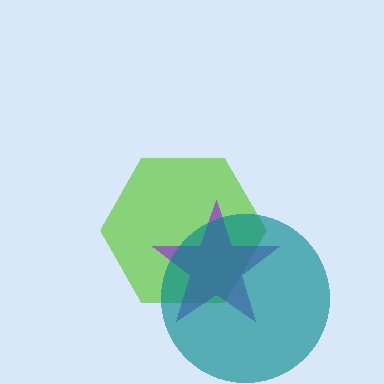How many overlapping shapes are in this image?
There are 3 overlapping shapes in the image.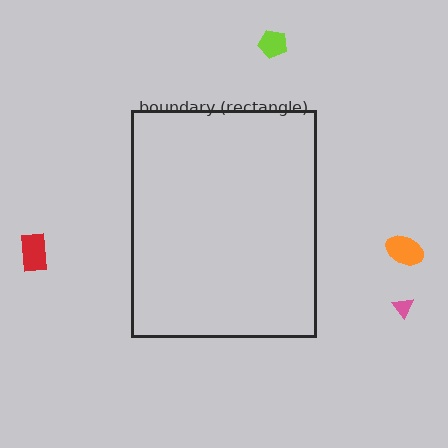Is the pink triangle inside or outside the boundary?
Outside.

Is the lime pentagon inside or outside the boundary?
Outside.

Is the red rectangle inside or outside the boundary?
Outside.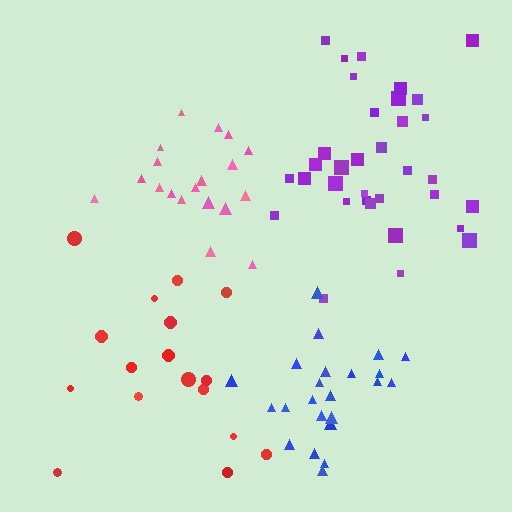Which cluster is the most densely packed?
Blue.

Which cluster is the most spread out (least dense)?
Red.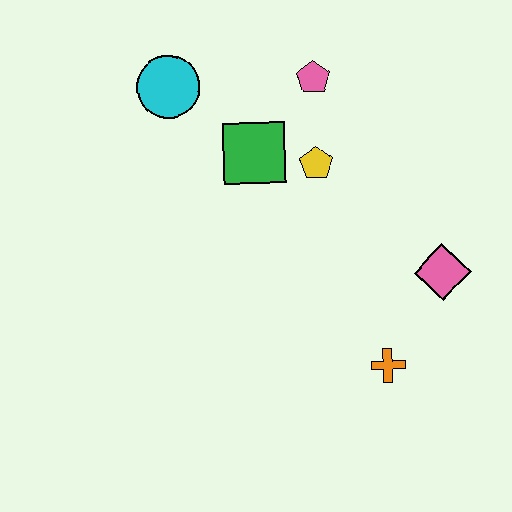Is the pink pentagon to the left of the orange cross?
Yes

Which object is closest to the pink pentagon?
The yellow pentagon is closest to the pink pentagon.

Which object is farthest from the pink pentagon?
The orange cross is farthest from the pink pentagon.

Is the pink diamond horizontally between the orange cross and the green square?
No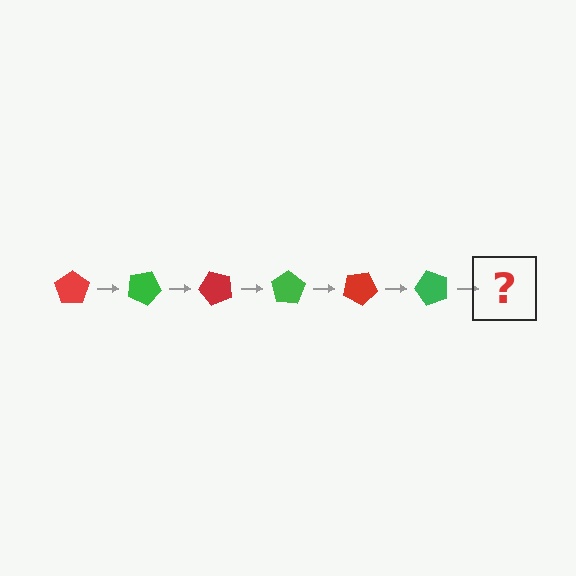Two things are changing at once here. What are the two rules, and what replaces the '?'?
The two rules are that it rotates 25 degrees each step and the color cycles through red and green. The '?' should be a red pentagon, rotated 150 degrees from the start.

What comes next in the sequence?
The next element should be a red pentagon, rotated 150 degrees from the start.